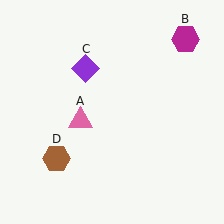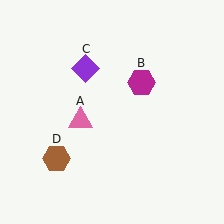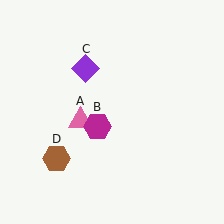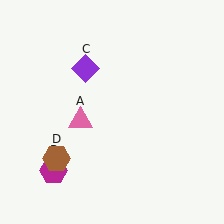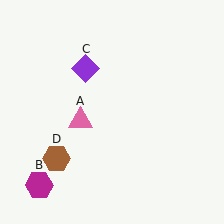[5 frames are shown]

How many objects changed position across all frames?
1 object changed position: magenta hexagon (object B).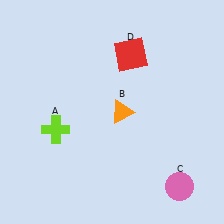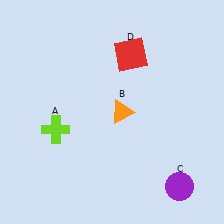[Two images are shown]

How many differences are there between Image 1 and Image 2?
There is 1 difference between the two images.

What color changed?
The circle (C) changed from pink in Image 1 to purple in Image 2.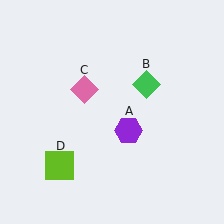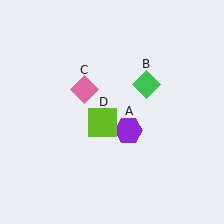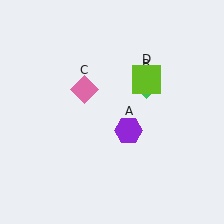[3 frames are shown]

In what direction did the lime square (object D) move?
The lime square (object D) moved up and to the right.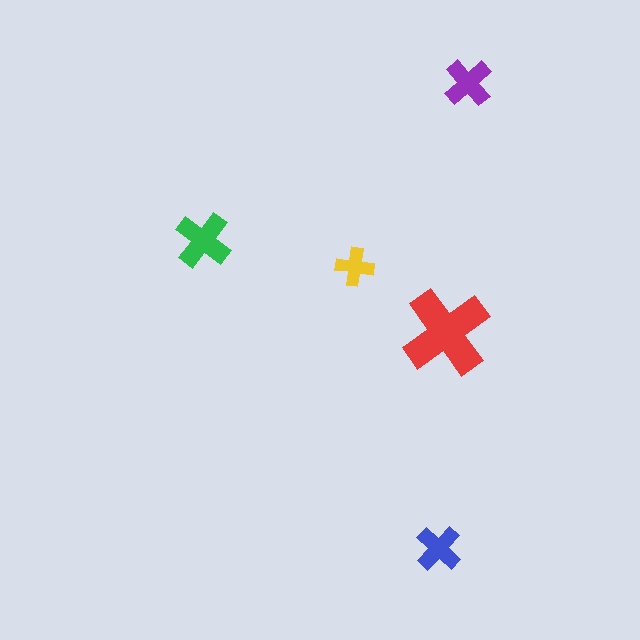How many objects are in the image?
There are 5 objects in the image.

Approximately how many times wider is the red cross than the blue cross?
About 2 times wider.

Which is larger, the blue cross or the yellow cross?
The blue one.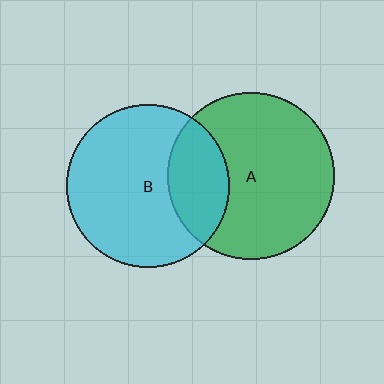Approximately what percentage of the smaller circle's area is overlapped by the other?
Approximately 25%.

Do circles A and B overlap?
Yes.